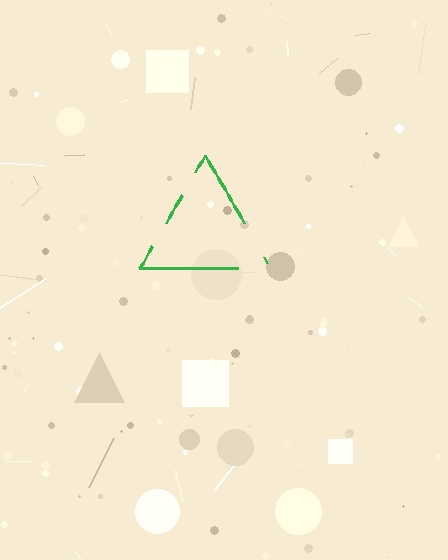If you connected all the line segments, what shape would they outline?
They would outline a triangle.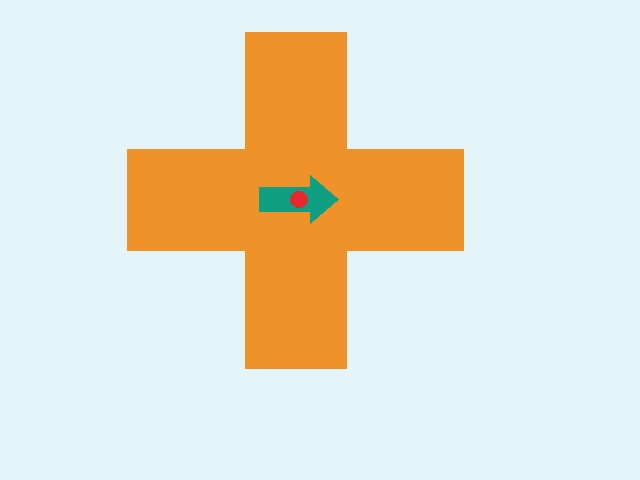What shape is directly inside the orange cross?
The teal arrow.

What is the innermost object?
The red circle.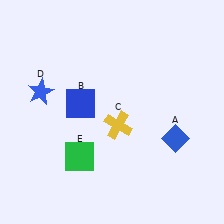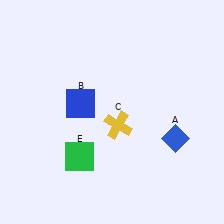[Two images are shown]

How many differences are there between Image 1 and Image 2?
There is 1 difference between the two images.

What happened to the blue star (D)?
The blue star (D) was removed in Image 2. It was in the top-left area of Image 1.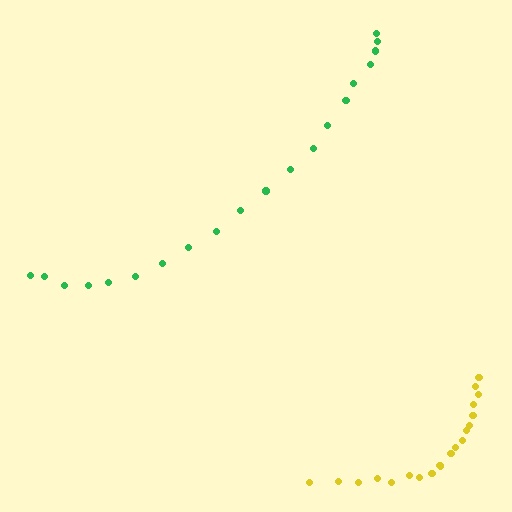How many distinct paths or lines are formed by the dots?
There are 2 distinct paths.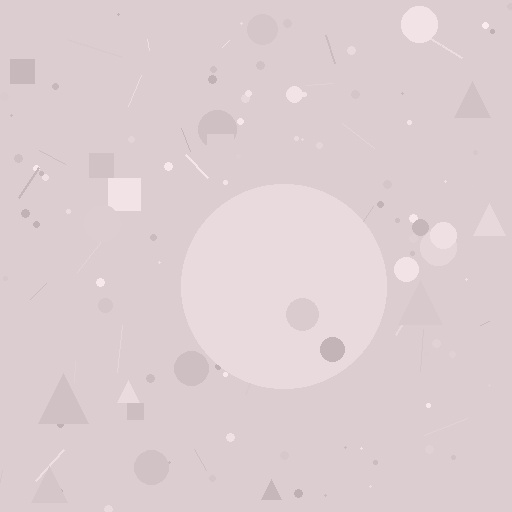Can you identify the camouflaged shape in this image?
The camouflaged shape is a circle.